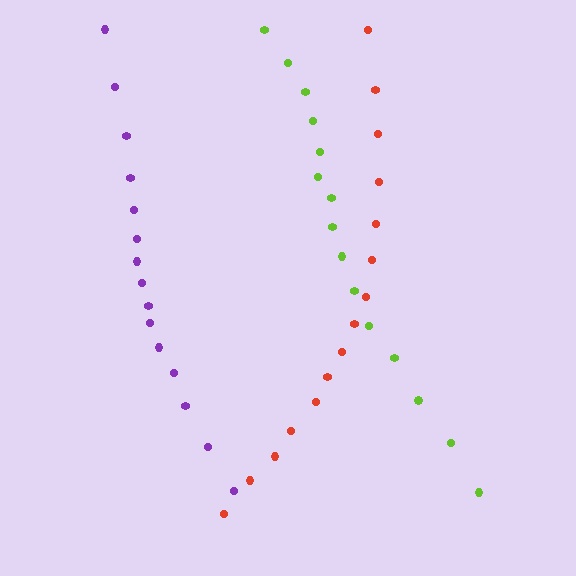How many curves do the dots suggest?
There are 3 distinct paths.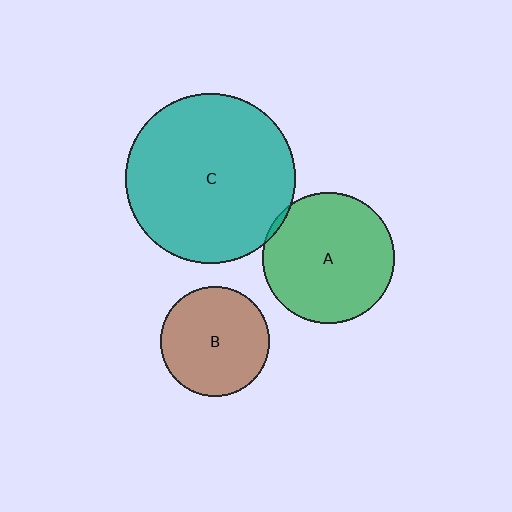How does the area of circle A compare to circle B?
Approximately 1.5 times.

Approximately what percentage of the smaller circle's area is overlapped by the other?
Approximately 5%.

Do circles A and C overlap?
Yes.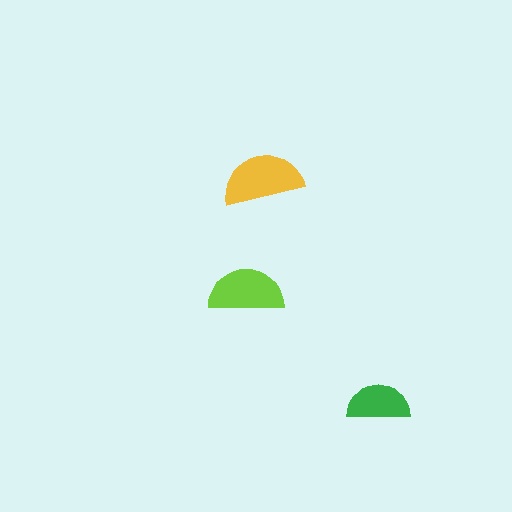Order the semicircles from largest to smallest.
the yellow one, the lime one, the green one.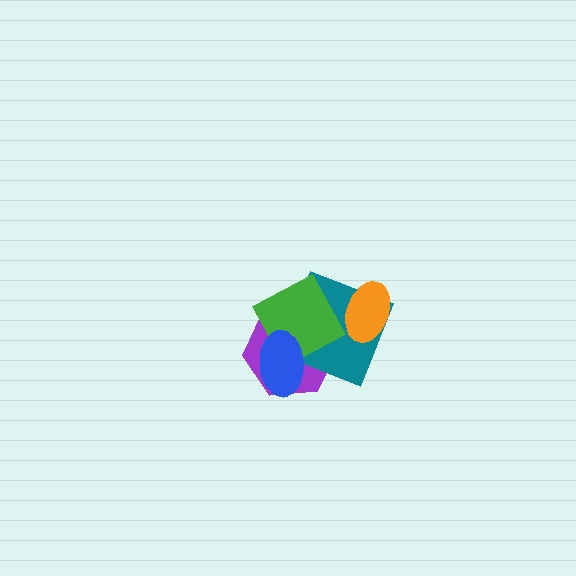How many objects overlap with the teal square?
4 objects overlap with the teal square.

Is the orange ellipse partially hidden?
No, no other shape covers it.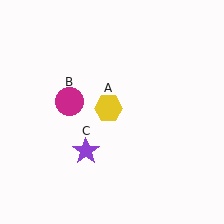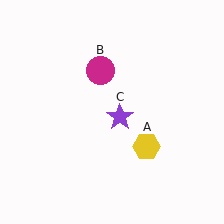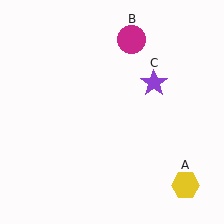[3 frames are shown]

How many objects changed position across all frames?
3 objects changed position: yellow hexagon (object A), magenta circle (object B), purple star (object C).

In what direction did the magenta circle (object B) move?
The magenta circle (object B) moved up and to the right.